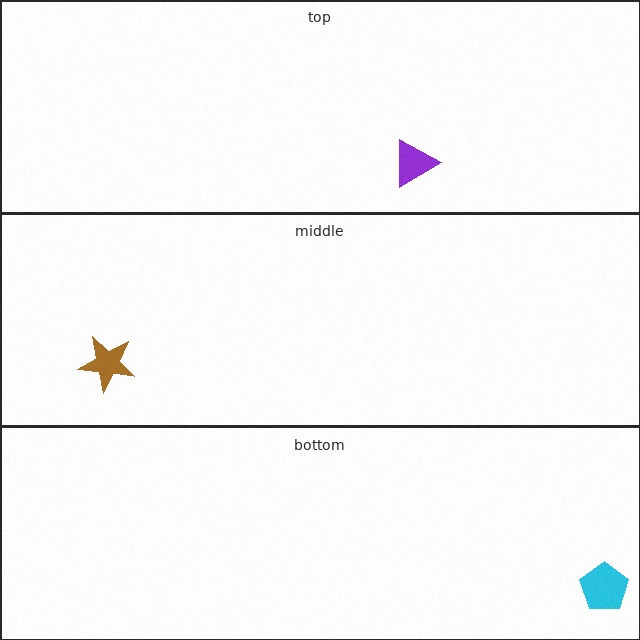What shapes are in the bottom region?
The cyan pentagon.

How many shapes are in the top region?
1.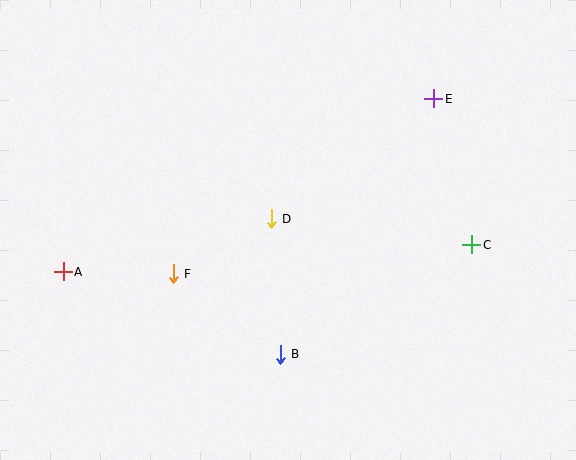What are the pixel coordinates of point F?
Point F is at (173, 274).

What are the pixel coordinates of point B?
Point B is at (280, 354).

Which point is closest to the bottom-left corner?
Point A is closest to the bottom-left corner.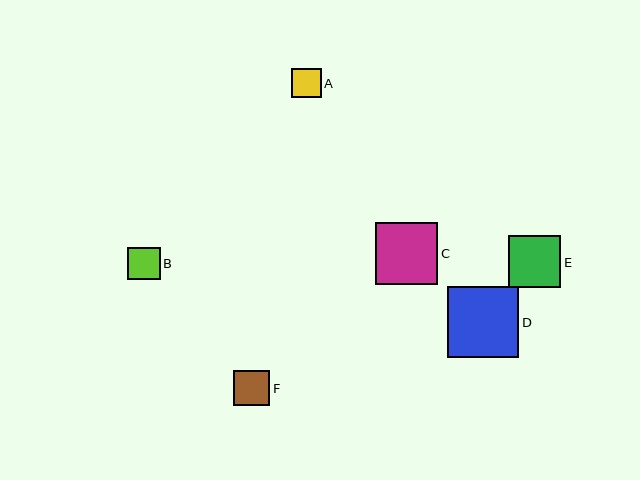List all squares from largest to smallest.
From largest to smallest: D, C, E, F, B, A.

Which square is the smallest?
Square A is the smallest with a size of approximately 30 pixels.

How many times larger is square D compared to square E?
Square D is approximately 1.4 times the size of square E.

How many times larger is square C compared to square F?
Square C is approximately 1.8 times the size of square F.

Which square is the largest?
Square D is the largest with a size of approximately 71 pixels.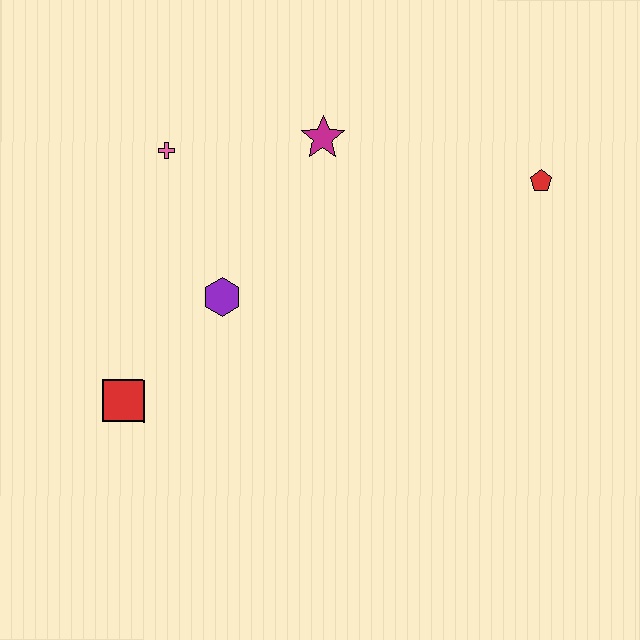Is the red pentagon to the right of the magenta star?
Yes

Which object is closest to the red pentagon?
The magenta star is closest to the red pentagon.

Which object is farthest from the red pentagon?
The red square is farthest from the red pentagon.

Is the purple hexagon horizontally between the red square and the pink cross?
No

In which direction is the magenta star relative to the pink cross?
The magenta star is to the right of the pink cross.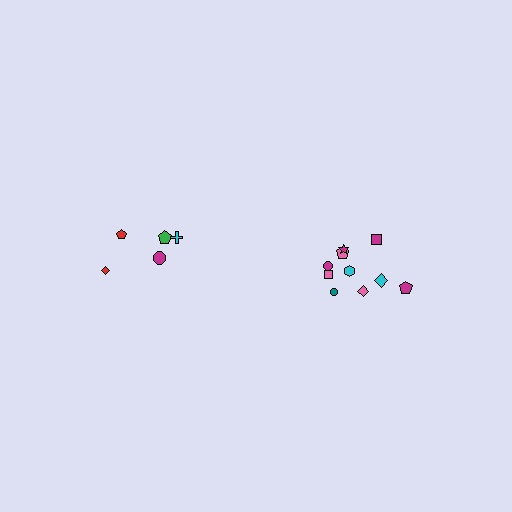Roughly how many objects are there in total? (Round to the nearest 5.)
Roughly 15 objects in total.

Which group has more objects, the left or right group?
The right group.